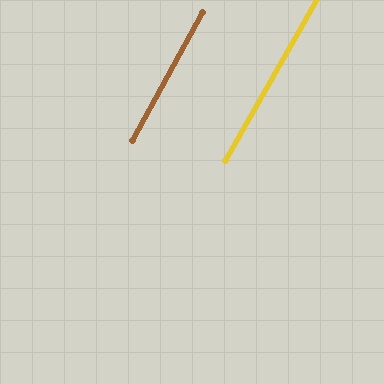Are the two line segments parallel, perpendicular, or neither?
Parallel — their directions differ by only 0.7°.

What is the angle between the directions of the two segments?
Approximately 1 degree.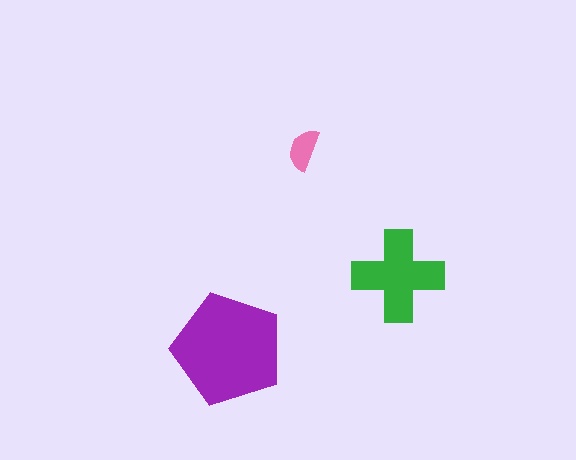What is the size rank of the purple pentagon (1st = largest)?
1st.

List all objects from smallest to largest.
The pink semicircle, the green cross, the purple pentagon.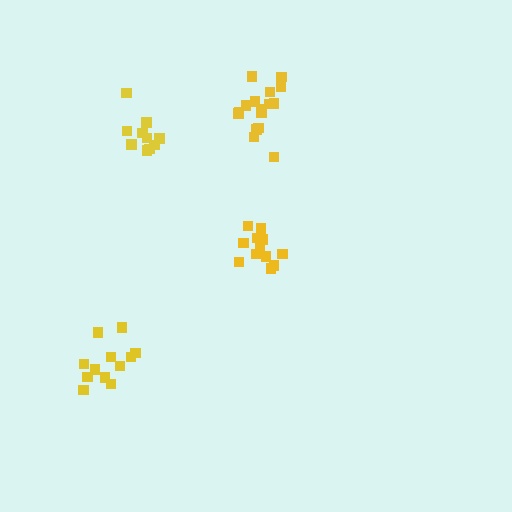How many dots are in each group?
Group 1: 11 dots, Group 2: 16 dots, Group 3: 12 dots, Group 4: 12 dots (51 total).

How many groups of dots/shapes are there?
There are 4 groups.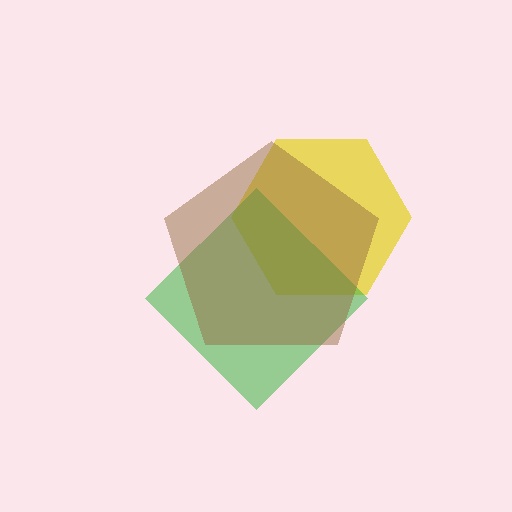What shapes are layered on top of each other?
The layered shapes are: a yellow hexagon, a green diamond, a brown pentagon.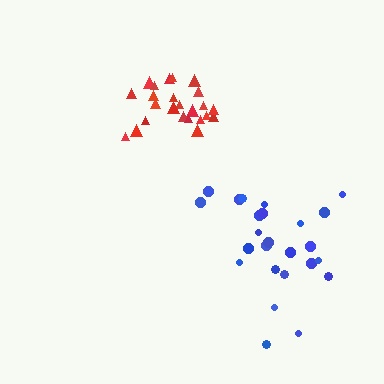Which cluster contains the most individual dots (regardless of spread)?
Blue (25).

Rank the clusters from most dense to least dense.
red, blue.